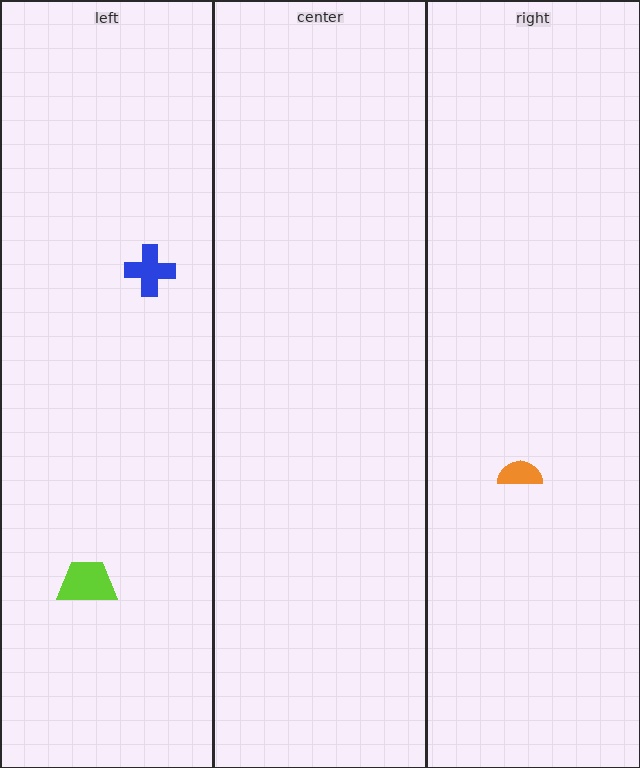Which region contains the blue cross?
The left region.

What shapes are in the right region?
The orange semicircle.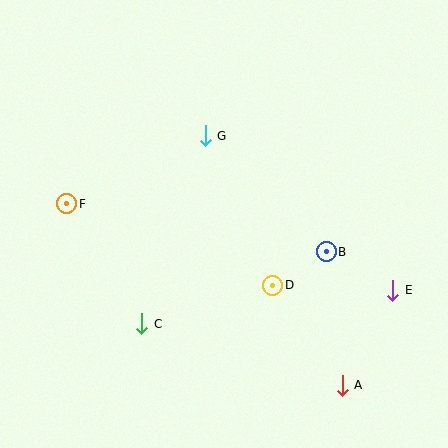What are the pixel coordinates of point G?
Point G is at (205, 136).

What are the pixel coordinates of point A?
Point A is at (342, 385).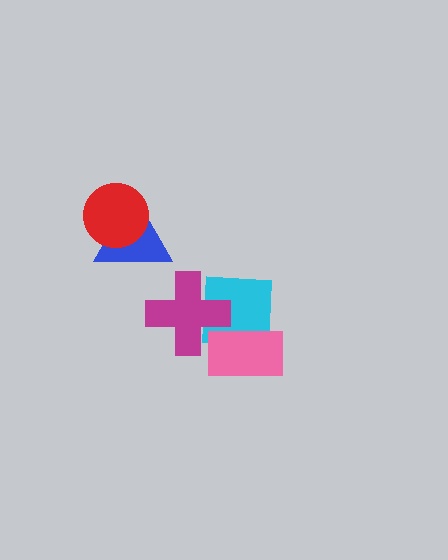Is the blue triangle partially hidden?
Yes, it is partially covered by another shape.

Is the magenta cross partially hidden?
Yes, it is partially covered by another shape.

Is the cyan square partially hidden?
Yes, it is partially covered by another shape.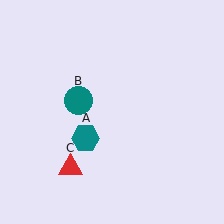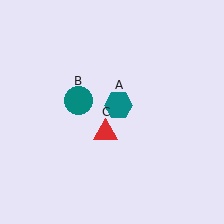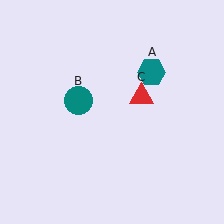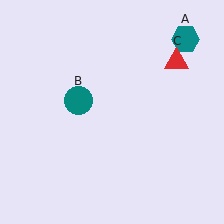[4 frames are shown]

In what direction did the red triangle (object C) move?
The red triangle (object C) moved up and to the right.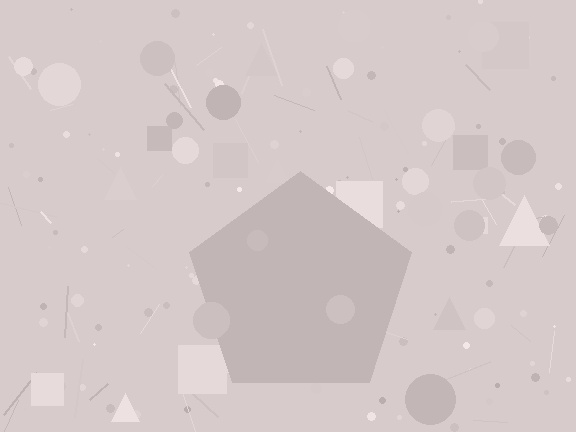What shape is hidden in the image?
A pentagon is hidden in the image.